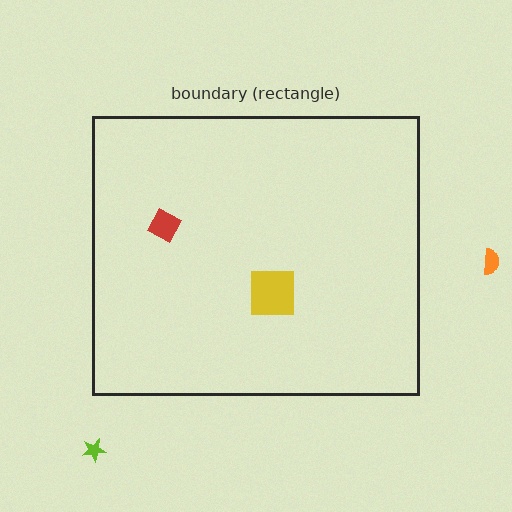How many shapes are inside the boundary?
2 inside, 2 outside.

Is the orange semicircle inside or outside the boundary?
Outside.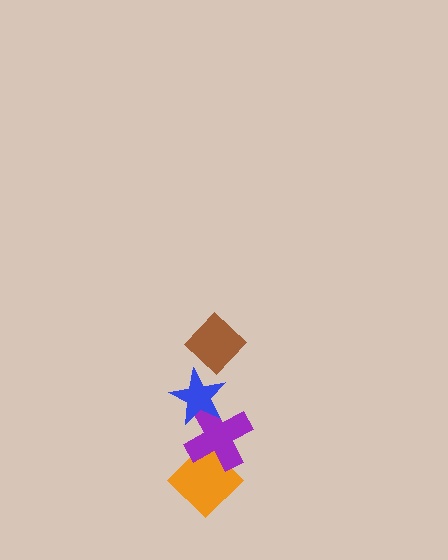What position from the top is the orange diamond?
The orange diamond is 4th from the top.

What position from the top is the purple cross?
The purple cross is 3rd from the top.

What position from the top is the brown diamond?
The brown diamond is 1st from the top.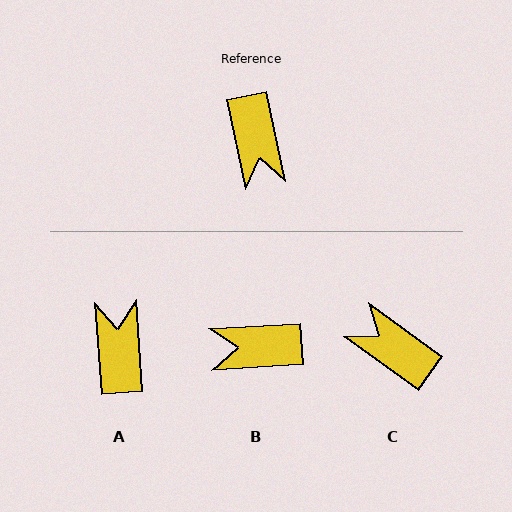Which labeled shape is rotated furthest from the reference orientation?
A, about 172 degrees away.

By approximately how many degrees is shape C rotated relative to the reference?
Approximately 137 degrees clockwise.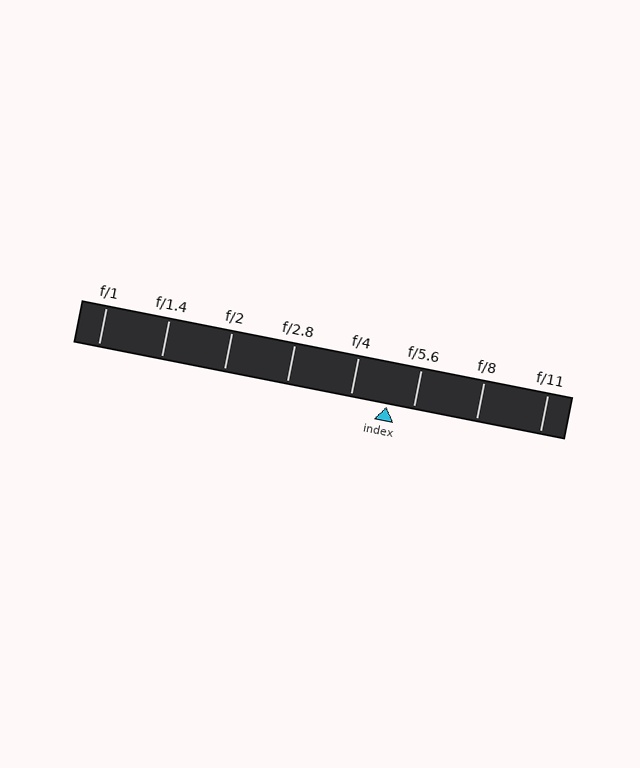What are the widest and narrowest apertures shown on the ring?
The widest aperture shown is f/1 and the narrowest is f/11.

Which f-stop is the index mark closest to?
The index mark is closest to f/5.6.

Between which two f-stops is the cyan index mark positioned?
The index mark is between f/4 and f/5.6.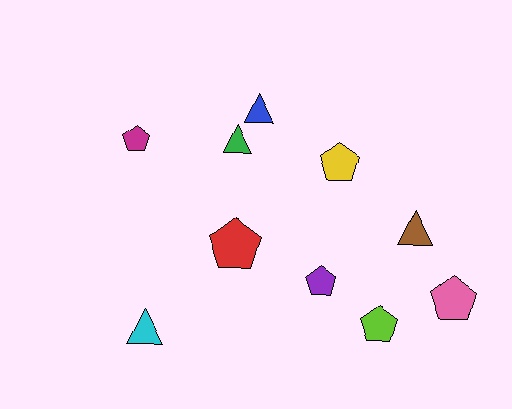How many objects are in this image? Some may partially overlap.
There are 10 objects.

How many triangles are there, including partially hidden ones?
There are 4 triangles.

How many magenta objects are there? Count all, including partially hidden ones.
There is 1 magenta object.